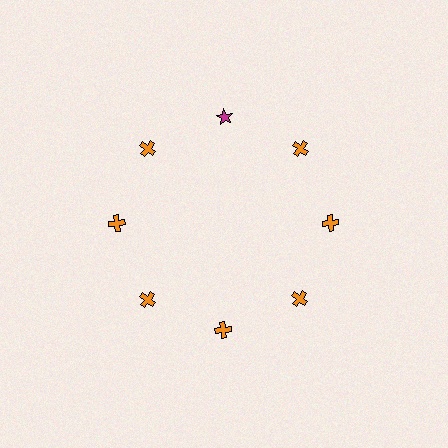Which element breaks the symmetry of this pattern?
The magenta star at roughly the 12 o'clock position breaks the symmetry. All other shapes are orange crosses.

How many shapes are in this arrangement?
There are 8 shapes arranged in a ring pattern.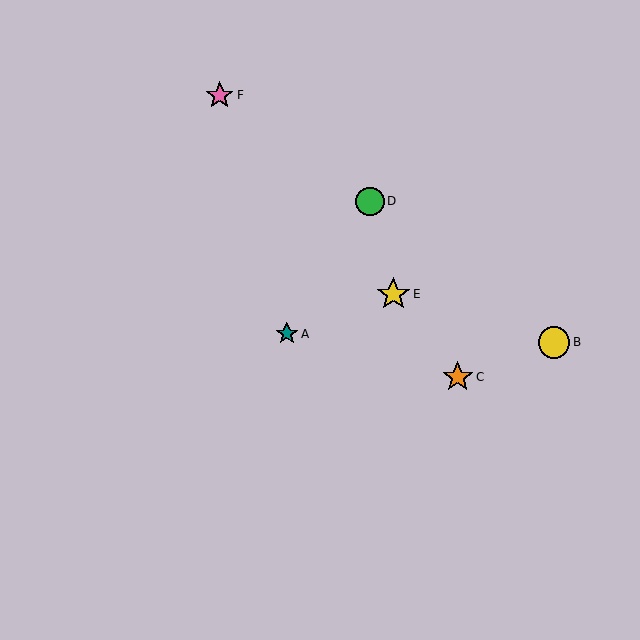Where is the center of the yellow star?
The center of the yellow star is at (393, 294).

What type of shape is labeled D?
Shape D is a green circle.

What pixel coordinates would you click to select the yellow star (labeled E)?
Click at (393, 294) to select the yellow star E.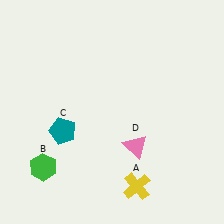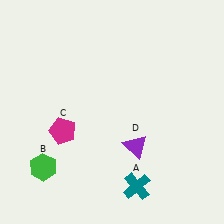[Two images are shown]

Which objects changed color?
A changed from yellow to teal. C changed from teal to magenta. D changed from pink to purple.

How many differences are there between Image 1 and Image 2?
There are 3 differences between the two images.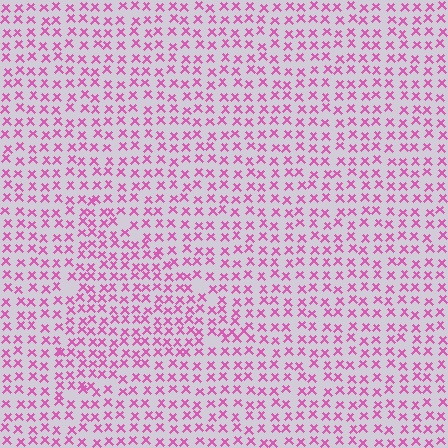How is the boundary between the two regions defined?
The boundary is defined by a change in element density (approximately 1.4x ratio). All elements are the same color, size, and shape.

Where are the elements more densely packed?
The elements are more densely packed inside the triangle boundary.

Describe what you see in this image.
The image contains small pink elements arranged at two different densities. A triangle-shaped region is visible where the elements are more densely packed than the surrounding area.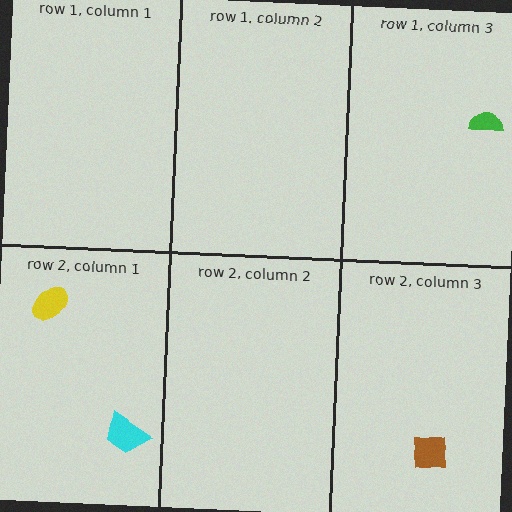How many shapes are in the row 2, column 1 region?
2.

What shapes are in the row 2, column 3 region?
The brown square.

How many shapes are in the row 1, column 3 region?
1.